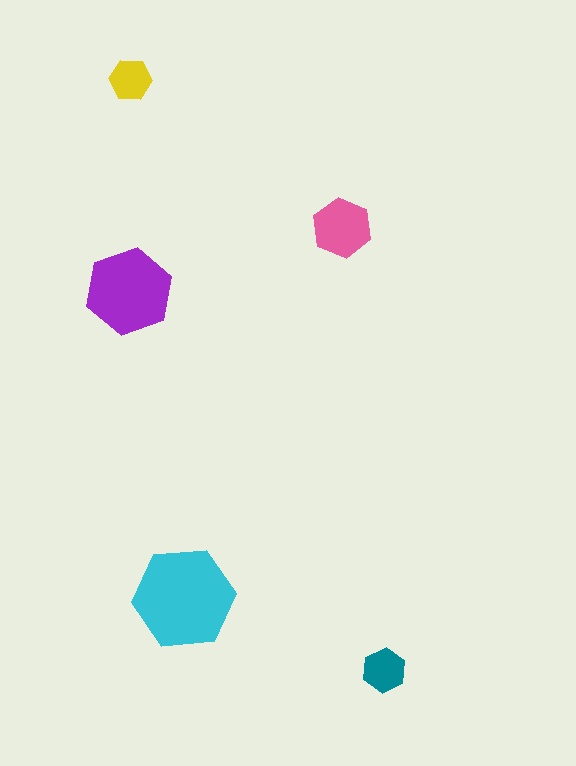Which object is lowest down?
The teal hexagon is bottommost.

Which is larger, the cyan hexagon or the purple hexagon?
The cyan one.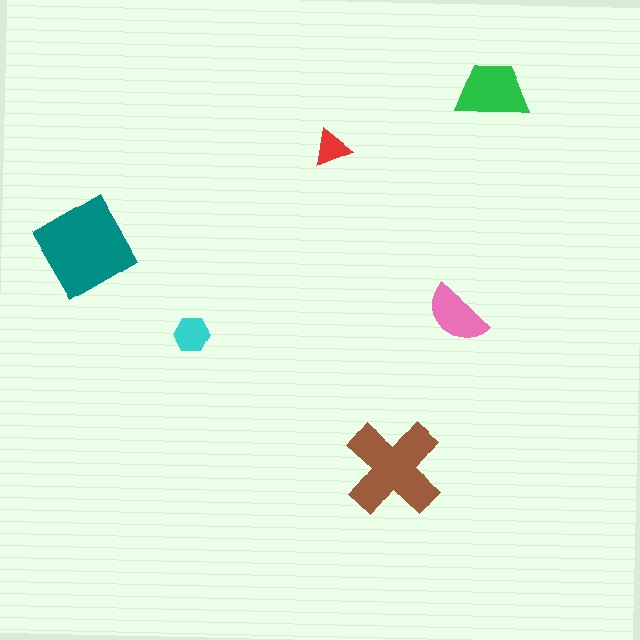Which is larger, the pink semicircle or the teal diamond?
The teal diamond.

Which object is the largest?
The teal diamond.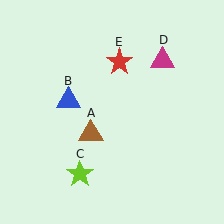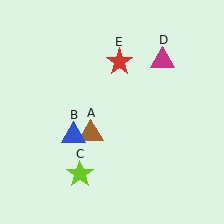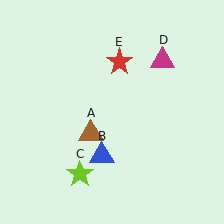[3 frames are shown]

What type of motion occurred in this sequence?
The blue triangle (object B) rotated counterclockwise around the center of the scene.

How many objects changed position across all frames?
1 object changed position: blue triangle (object B).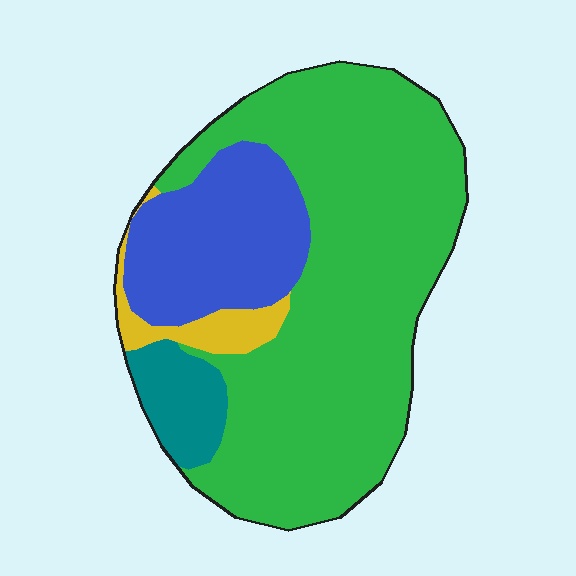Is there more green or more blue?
Green.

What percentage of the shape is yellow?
Yellow covers 5% of the shape.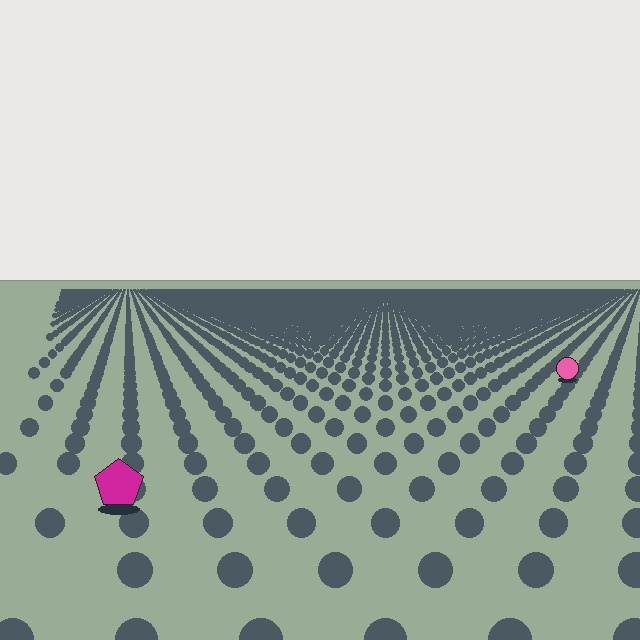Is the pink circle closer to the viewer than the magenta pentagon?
No. The magenta pentagon is closer — you can tell from the texture gradient: the ground texture is coarser near it.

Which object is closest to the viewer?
The magenta pentagon is closest. The texture marks near it are larger and more spread out.